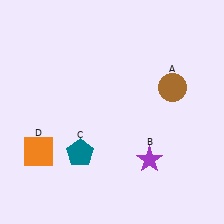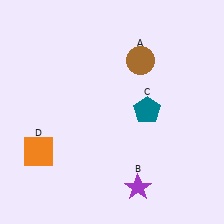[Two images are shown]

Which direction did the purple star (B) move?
The purple star (B) moved down.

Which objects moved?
The objects that moved are: the brown circle (A), the purple star (B), the teal pentagon (C).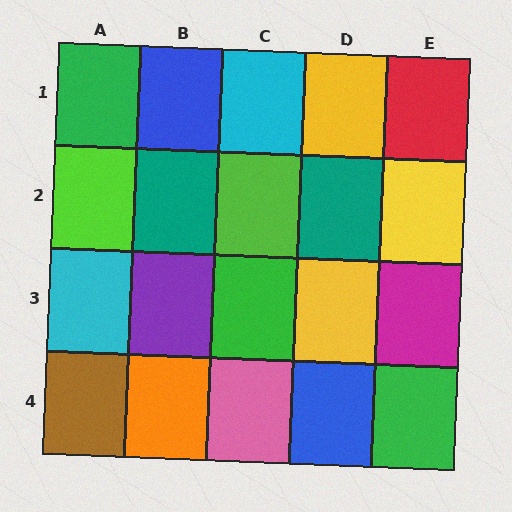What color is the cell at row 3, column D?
Yellow.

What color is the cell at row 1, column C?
Cyan.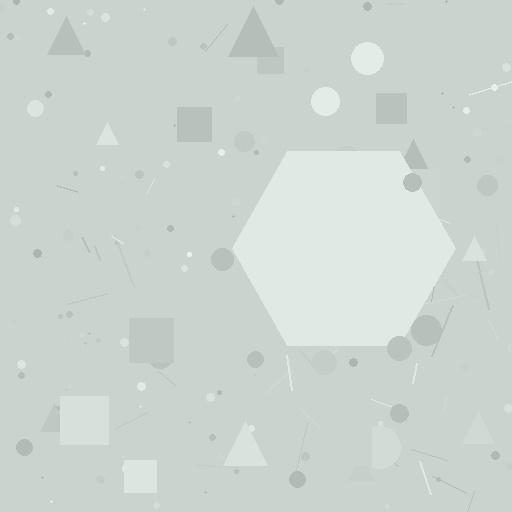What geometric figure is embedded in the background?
A hexagon is embedded in the background.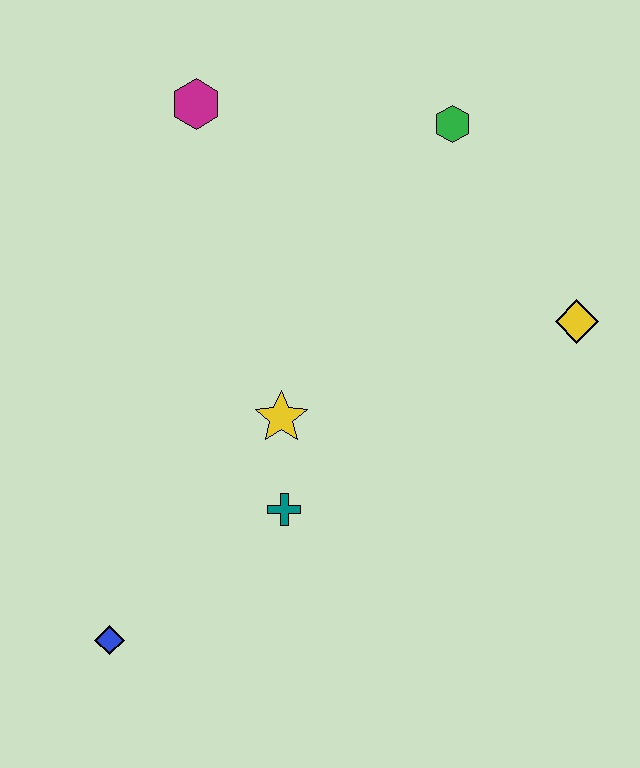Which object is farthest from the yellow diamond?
The blue diamond is farthest from the yellow diamond.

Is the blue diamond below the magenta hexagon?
Yes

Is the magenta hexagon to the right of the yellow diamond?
No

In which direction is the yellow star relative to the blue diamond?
The yellow star is above the blue diamond.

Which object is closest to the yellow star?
The teal cross is closest to the yellow star.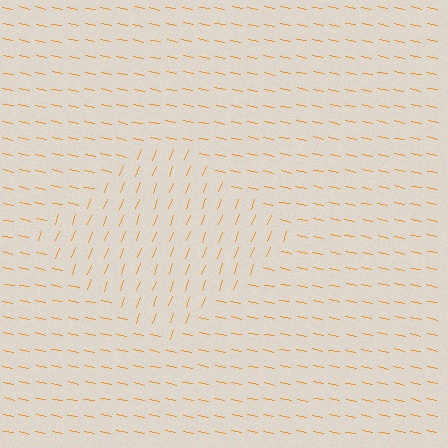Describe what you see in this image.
The image is filled with small orange line segments. A diamond region in the image has lines oriented differently from the surrounding lines, creating a visible texture boundary.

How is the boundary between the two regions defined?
The boundary is defined purely by a change in line orientation (approximately 81 degrees difference). All lines are the same color and thickness.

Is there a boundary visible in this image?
Yes, there is a texture boundary formed by a change in line orientation.